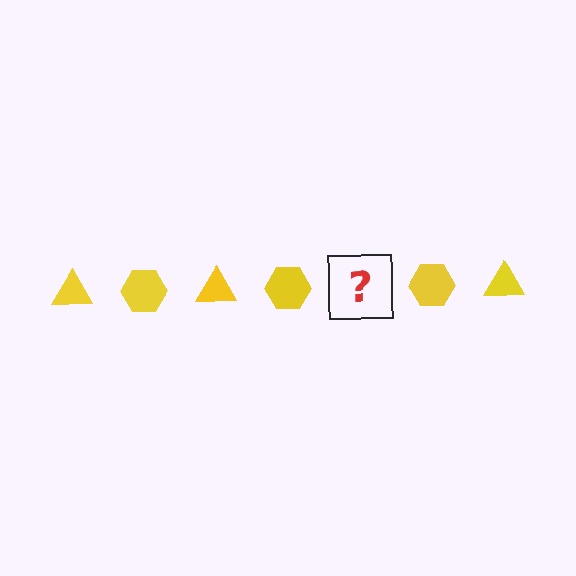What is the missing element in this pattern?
The missing element is a yellow triangle.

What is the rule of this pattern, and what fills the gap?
The rule is that the pattern cycles through triangle, hexagon shapes in yellow. The gap should be filled with a yellow triangle.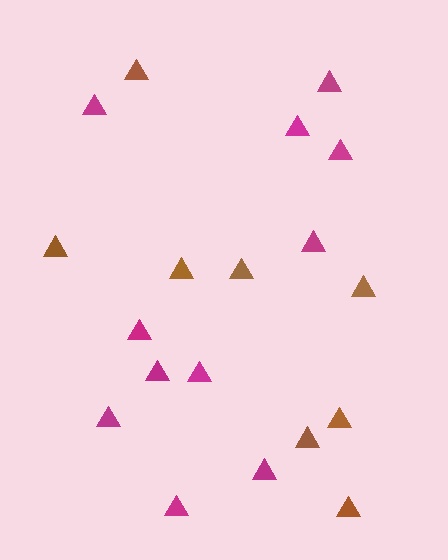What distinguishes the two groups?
There are 2 groups: one group of brown triangles (8) and one group of magenta triangles (11).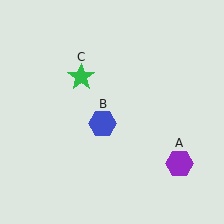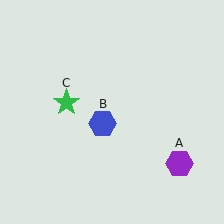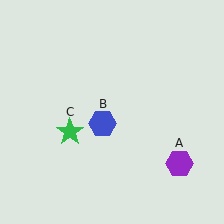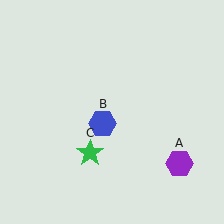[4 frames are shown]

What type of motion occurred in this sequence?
The green star (object C) rotated counterclockwise around the center of the scene.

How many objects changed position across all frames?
1 object changed position: green star (object C).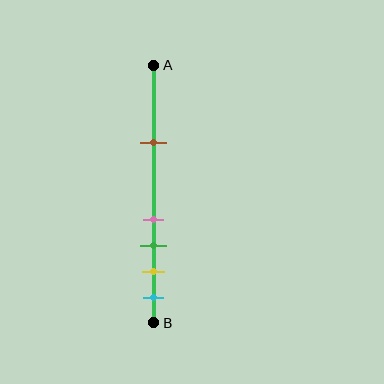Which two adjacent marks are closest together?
The pink and green marks are the closest adjacent pair.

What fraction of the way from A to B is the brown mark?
The brown mark is approximately 30% (0.3) of the way from A to B.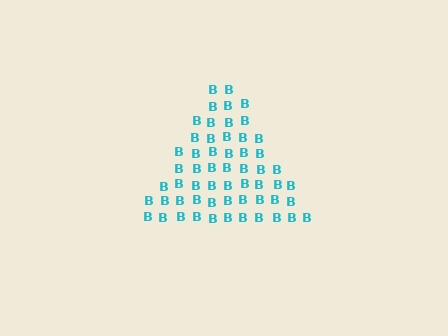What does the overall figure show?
The overall figure shows a triangle.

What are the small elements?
The small elements are letter B's.